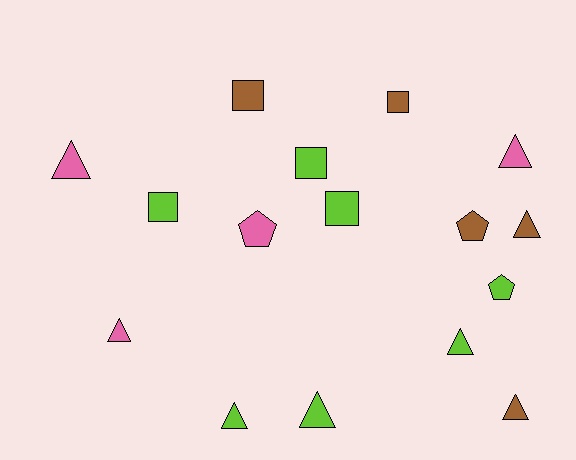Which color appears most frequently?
Lime, with 7 objects.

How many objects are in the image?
There are 16 objects.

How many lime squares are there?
There are 3 lime squares.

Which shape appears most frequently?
Triangle, with 8 objects.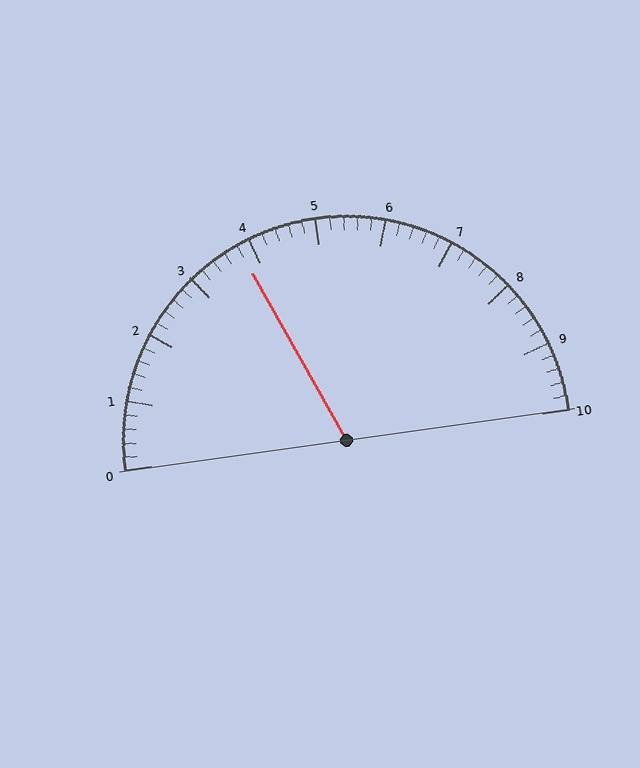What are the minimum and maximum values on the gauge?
The gauge ranges from 0 to 10.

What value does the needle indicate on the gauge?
The needle indicates approximately 3.8.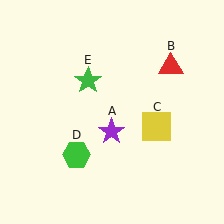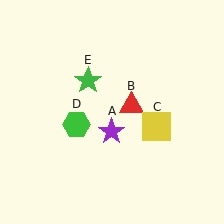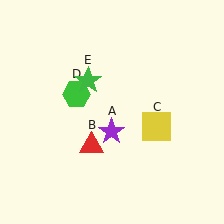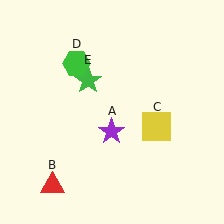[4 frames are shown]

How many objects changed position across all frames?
2 objects changed position: red triangle (object B), green hexagon (object D).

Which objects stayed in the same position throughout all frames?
Purple star (object A) and yellow square (object C) and green star (object E) remained stationary.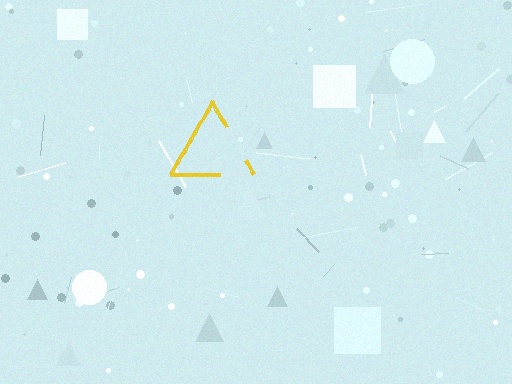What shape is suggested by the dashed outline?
The dashed outline suggests a triangle.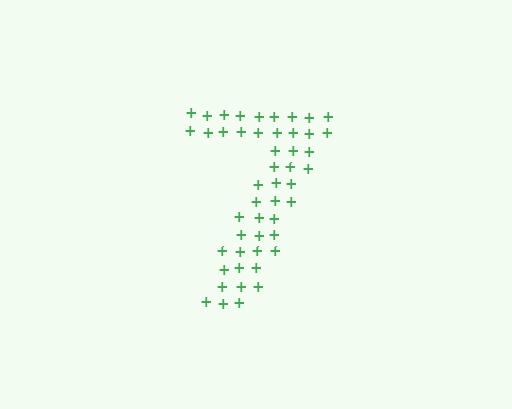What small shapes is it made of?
It is made of small plus signs.